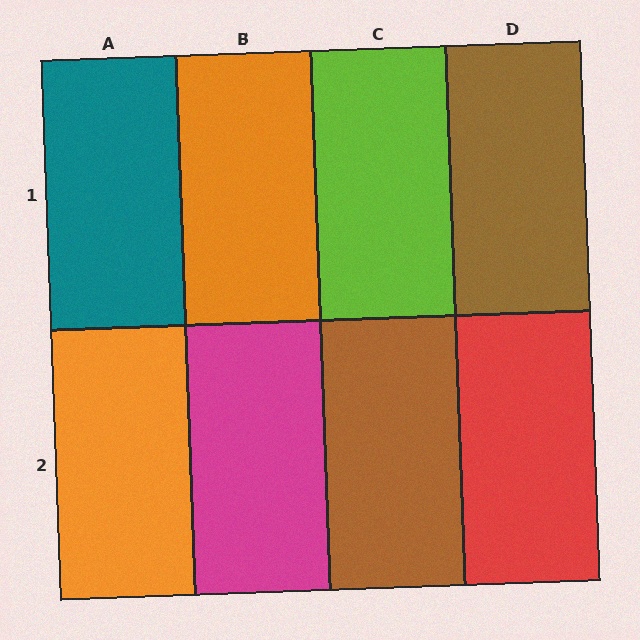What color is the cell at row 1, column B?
Orange.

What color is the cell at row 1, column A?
Teal.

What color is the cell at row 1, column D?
Brown.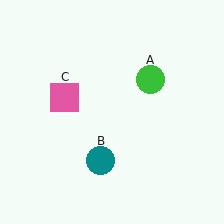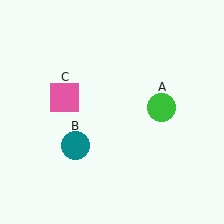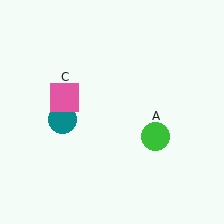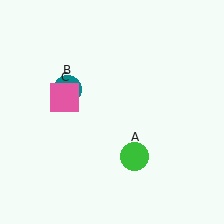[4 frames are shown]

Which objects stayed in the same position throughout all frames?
Pink square (object C) remained stationary.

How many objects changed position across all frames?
2 objects changed position: green circle (object A), teal circle (object B).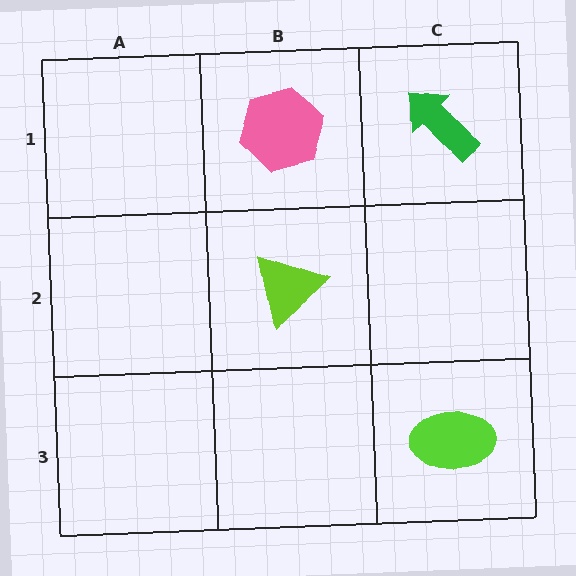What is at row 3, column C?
A lime ellipse.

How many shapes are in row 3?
1 shape.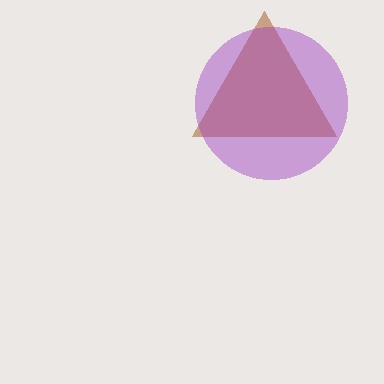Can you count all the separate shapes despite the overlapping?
Yes, there are 2 separate shapes.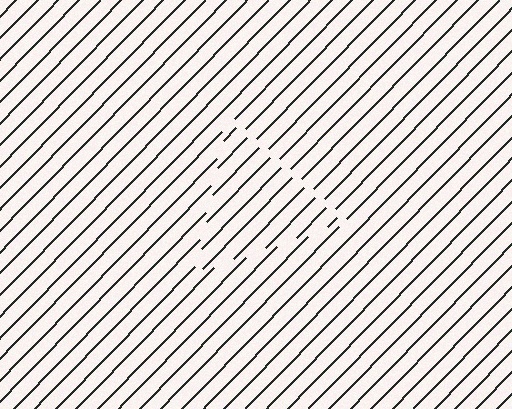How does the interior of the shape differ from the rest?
The interior of the shape contains the same grating, shifted by half a period — the contour is defined by the phase discontinuity where line-ends from the inner and outer gratings abut.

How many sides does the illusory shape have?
3 sides — the line-ends trace a triangle.